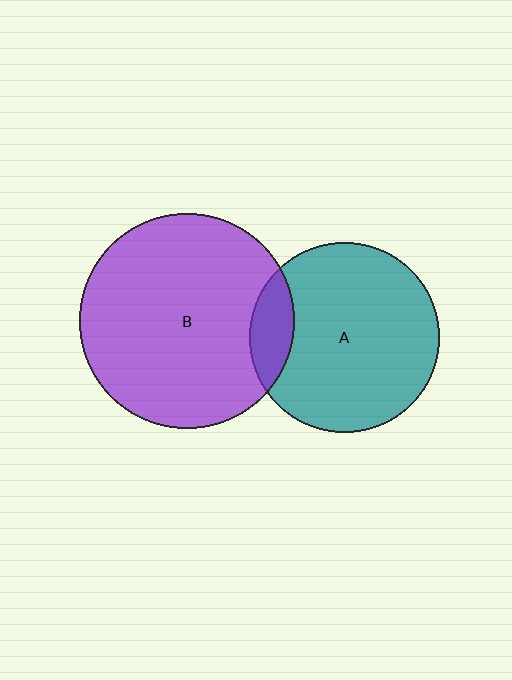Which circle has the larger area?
Circle B (purple).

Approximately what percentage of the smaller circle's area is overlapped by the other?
Approximately 15%.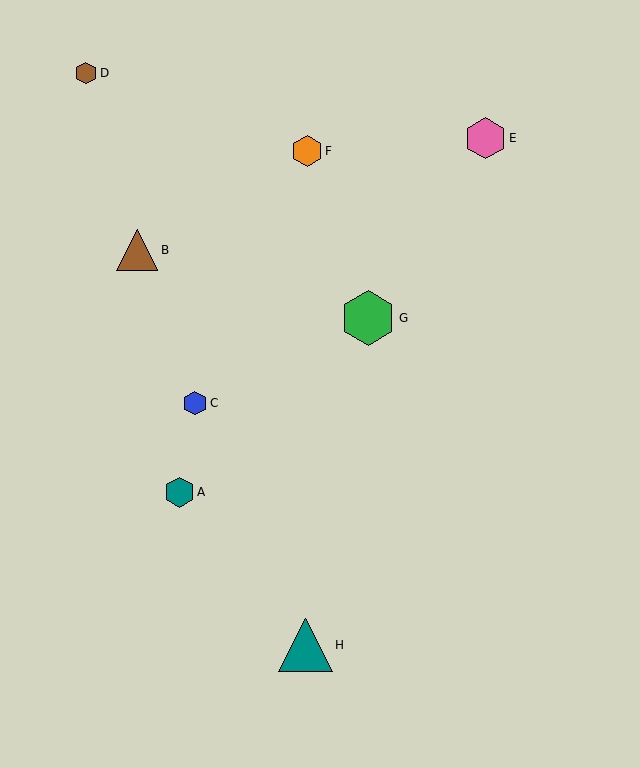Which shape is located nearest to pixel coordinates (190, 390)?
The blue hexagon (labeled C) at (195, 403) is nearest to that location.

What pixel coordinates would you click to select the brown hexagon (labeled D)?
Click at (86, 73) to select the brown hexagon D.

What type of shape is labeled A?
Shape A is a teal hexagon.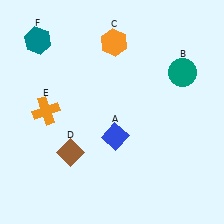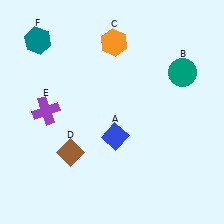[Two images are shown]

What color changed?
The cross (E) changed from orange in Image 1 to purple in Image 2.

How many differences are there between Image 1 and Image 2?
There is 1 difference between the two images.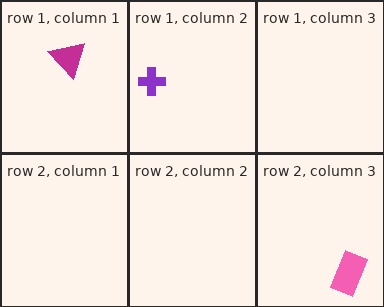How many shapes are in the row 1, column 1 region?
1.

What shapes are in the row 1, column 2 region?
The purple cross.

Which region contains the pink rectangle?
The row 2, column 3 region.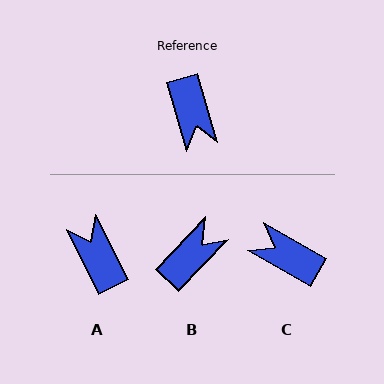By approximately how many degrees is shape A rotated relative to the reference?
Approximately 170 degrees clockwise.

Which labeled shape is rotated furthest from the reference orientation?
A, about 170 degrees away.